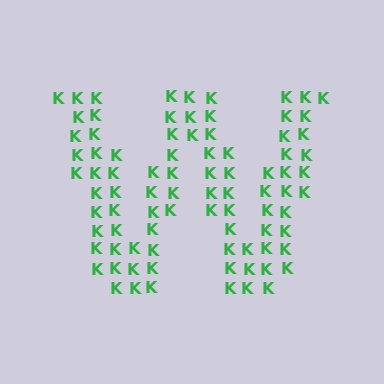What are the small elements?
The small elements are letter K's.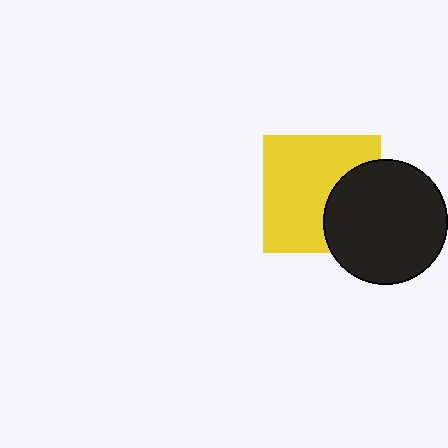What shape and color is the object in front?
The object in front is a black circle.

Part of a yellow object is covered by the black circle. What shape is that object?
It is a square.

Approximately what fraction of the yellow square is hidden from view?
Roughly 33% of the yellow square is hidden behind the black circle.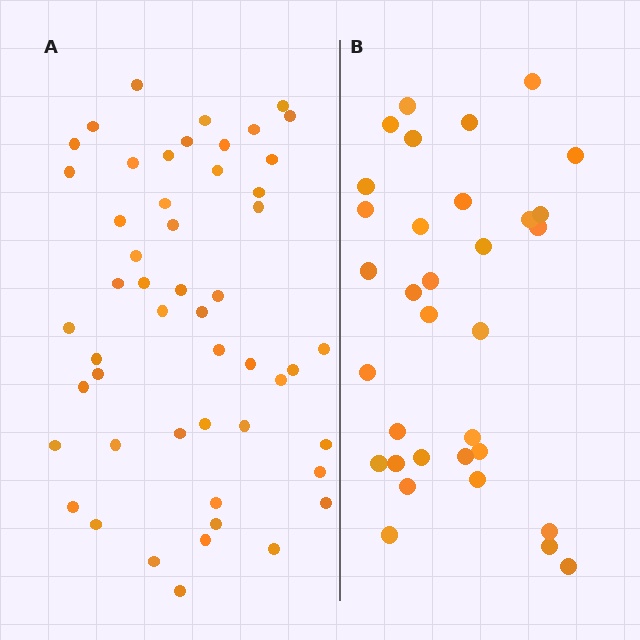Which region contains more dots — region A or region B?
Region A (the left region) has more dots.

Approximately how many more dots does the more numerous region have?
Region A has approximately 20 more dots than region B.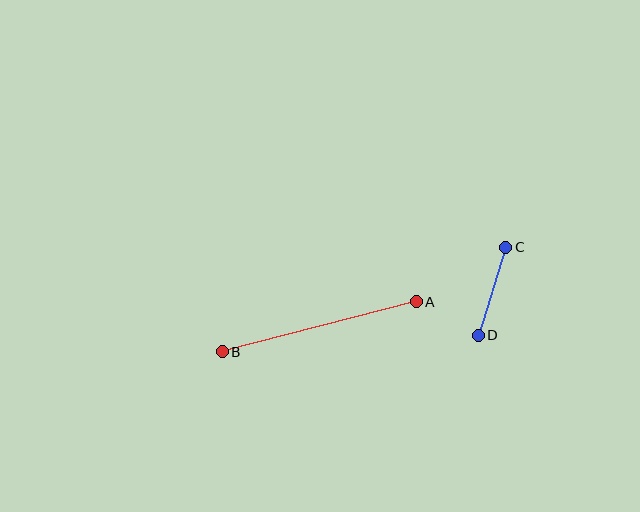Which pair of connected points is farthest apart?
Points A and B are farthest apart.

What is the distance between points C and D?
The distance is approximately 92 pixels.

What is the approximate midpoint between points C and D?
The midpoint is at approximately (492, 291) pixels.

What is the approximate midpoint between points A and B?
The midpoint is at approximately (319, 327) pixels.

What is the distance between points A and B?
The distance is approximately 200 pixels.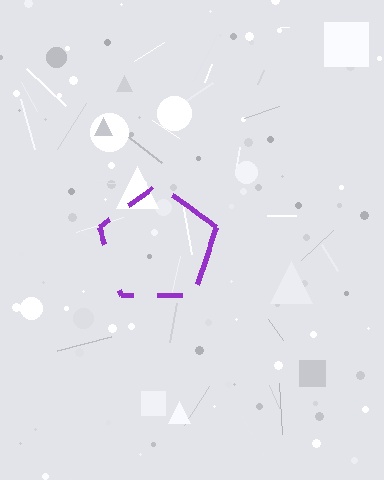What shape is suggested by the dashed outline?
The dashed outline suggests a pentagon.